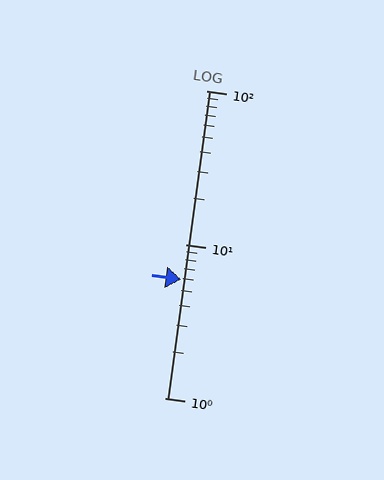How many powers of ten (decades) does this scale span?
The scale spans 2 decades, from 1 to 100.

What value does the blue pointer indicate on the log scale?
The pointer indicates approximately 5.9.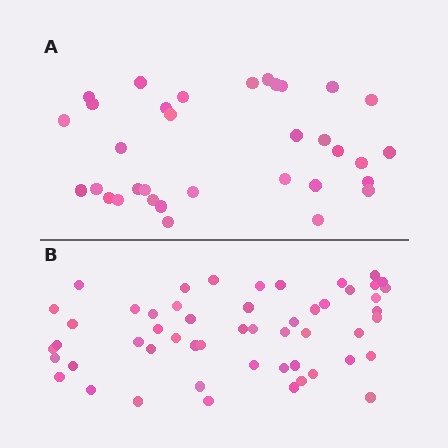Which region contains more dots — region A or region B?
Region B (the bottom region) has more dots.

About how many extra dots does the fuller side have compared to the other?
Region B has approximately 20 more dots than region A.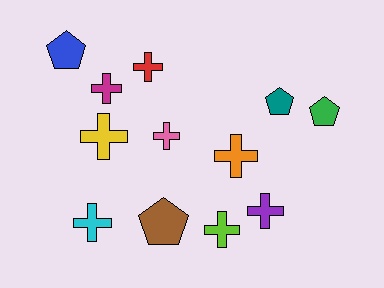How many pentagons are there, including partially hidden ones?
There are 4 pentagons.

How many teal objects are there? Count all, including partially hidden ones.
There is 1 teal object.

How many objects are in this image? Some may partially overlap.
There are 12 objects.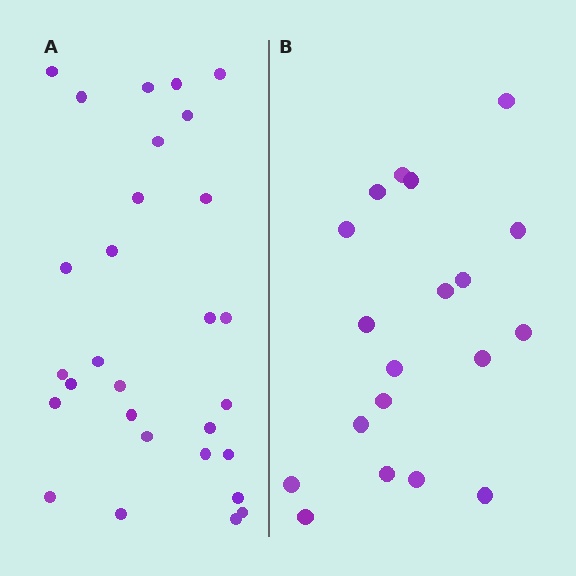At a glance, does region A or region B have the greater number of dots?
Region A (the left region) has more dots.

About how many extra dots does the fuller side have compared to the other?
Region A has roughly 10 or so more dots than region B.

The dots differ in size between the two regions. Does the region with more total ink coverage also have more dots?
No. Region B has more total ink coverage because its dots are larger, but region A actually contains more individual dots. Total area can be misleading — the number of items is what matters here.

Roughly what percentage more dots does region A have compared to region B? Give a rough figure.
About 55% more.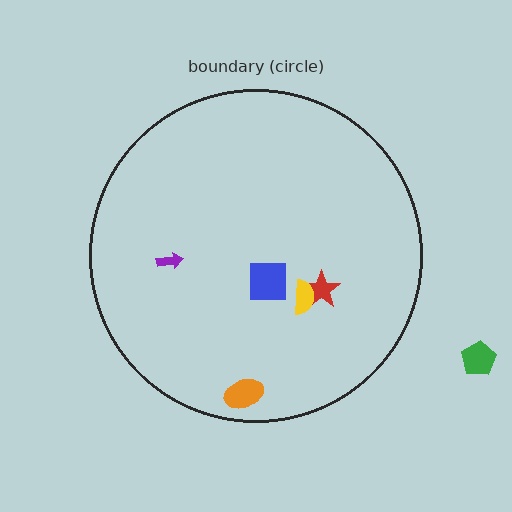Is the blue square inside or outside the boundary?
Inside.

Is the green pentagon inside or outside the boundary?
Outside.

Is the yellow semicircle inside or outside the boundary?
Inside.